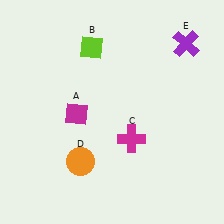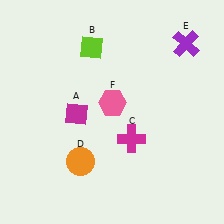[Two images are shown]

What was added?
A pink hexagon (F) was added in Image 2.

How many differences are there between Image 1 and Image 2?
There is 1 difference between the two images.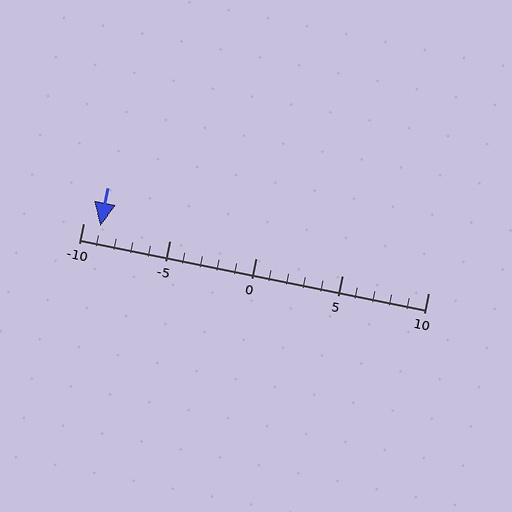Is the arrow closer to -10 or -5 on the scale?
The arrow is closer to -10.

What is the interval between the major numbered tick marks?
The major tick marks are spaced 5 units apart.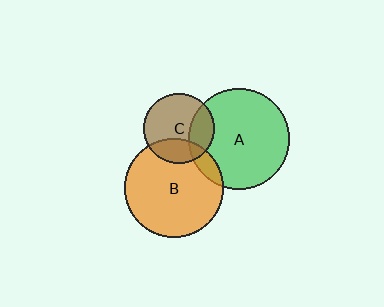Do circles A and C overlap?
Yes.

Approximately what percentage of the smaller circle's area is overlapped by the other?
Approximately 25%.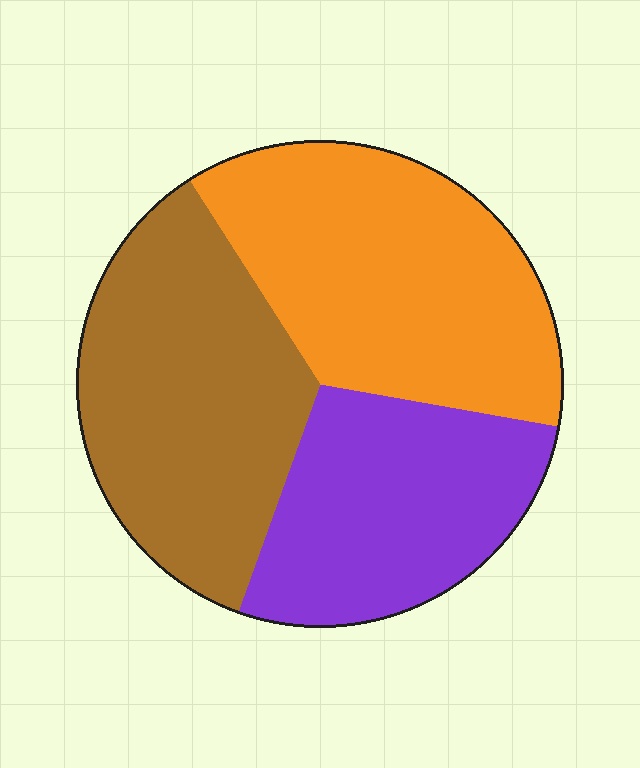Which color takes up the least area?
Purple, at roughly 30%.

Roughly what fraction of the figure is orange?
Orange takes up about three eighths (3/8) of the figure.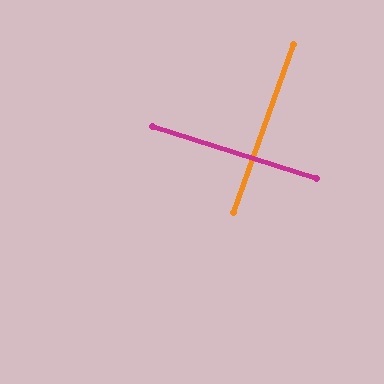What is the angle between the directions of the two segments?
Approximately 88 degrees.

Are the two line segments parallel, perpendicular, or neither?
Perpendicular — they meet at approximately 88°.